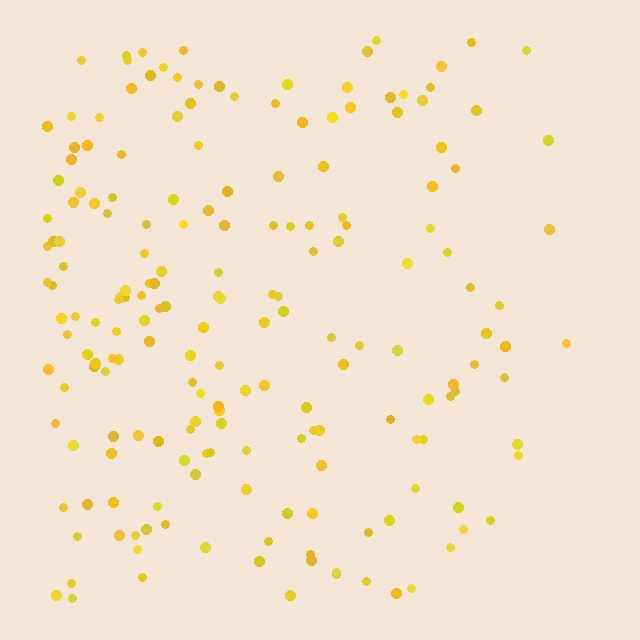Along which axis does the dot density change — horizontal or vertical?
Horizontal.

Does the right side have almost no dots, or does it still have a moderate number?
Still a moderate number, just noticeably fewer than the left.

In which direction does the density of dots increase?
From right to left, with the left side densest.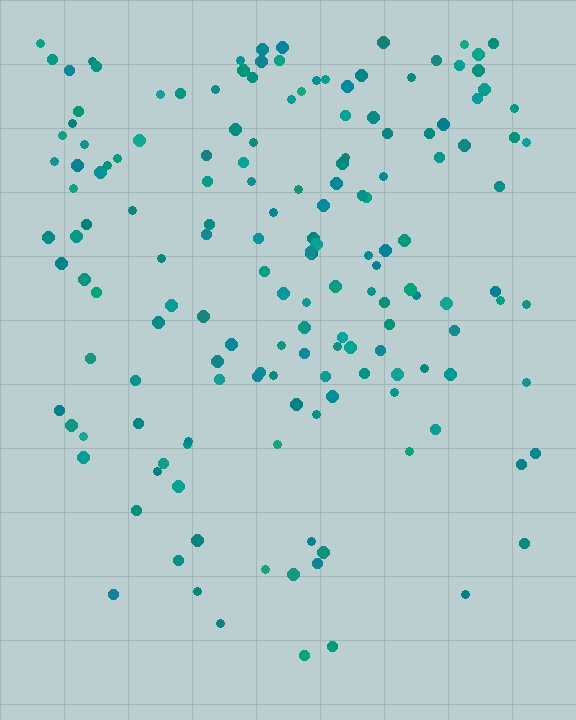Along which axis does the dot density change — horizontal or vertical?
Vertical.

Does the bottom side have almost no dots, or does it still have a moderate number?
Still a moderate number, just noticeably fewer than the top.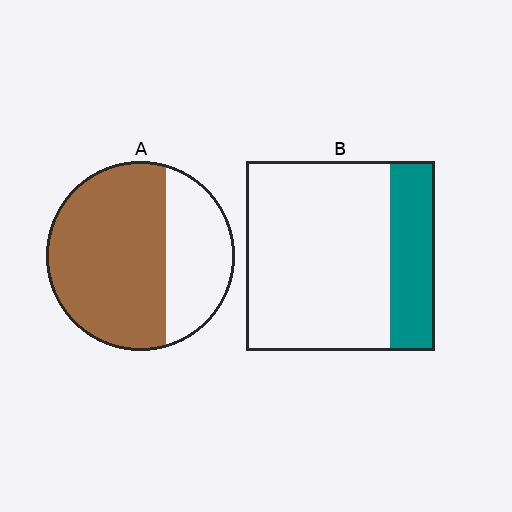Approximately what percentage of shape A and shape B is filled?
A is approximately 65% and B is approximately 25%.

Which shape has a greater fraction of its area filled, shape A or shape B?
Shape A.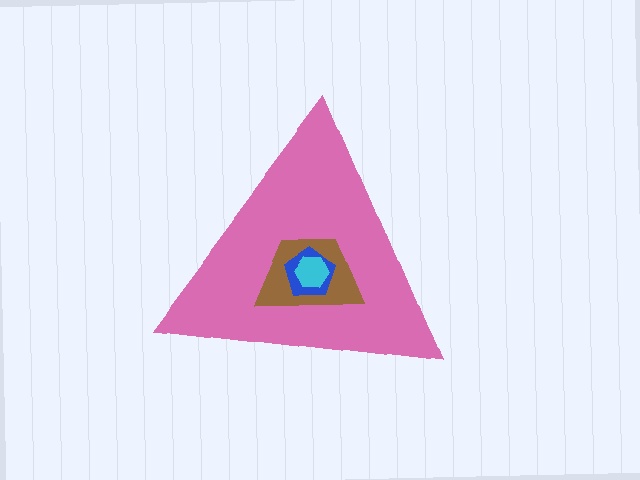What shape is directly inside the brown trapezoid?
The blue pentagon.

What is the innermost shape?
The cyan hexagon.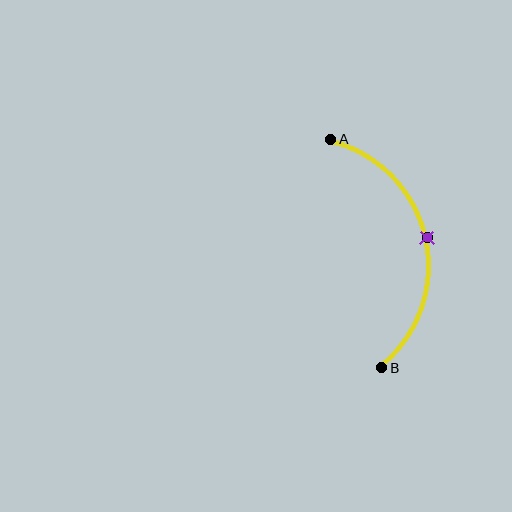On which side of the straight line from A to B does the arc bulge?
The arc bulges to the right of the straight line connecting A and B.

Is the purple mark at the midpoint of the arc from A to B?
Yes. The purple mark lies on the arc at equal arc-length from both A and B — it is the arc midpoint.